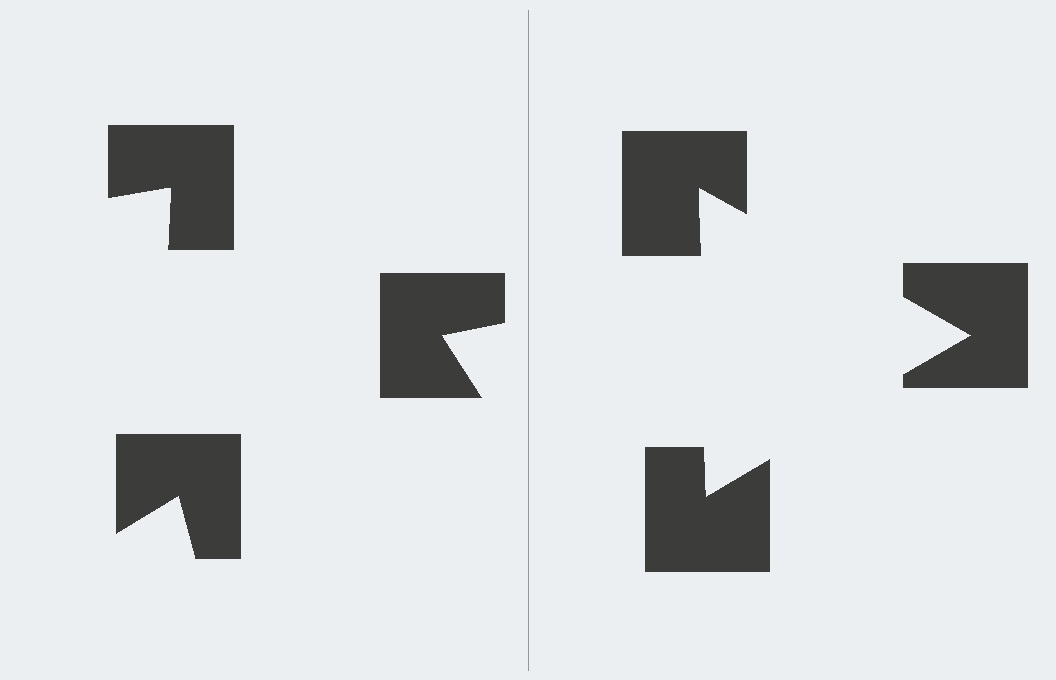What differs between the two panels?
The notched squares are positioned identically on both sides; only the wedge orientations differ. On the right they align to a triangle; on the left they are misaligned.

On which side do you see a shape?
An illusory triangle appears on the right side. On the left side the wedge cuts are rotated, so no coherent shape forms.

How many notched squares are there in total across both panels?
6 — 3 on each side.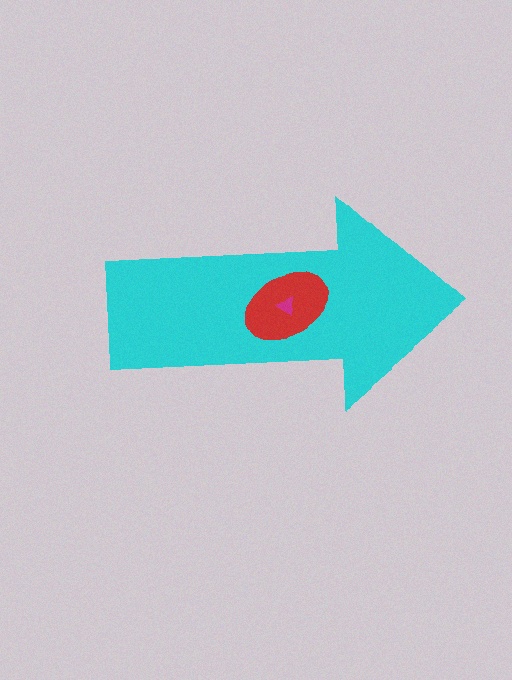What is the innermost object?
The magenta triangle.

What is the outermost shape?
The cyan arrow.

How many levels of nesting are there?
3.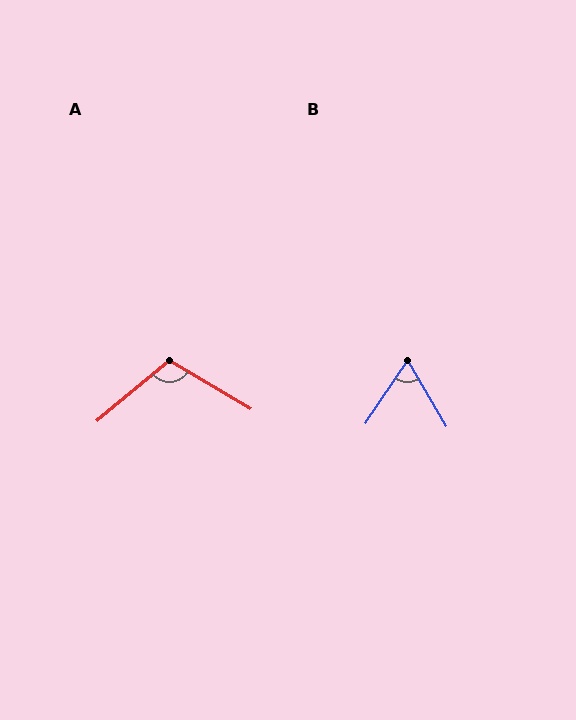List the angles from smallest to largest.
B (64°), A (109°).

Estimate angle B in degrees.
Approximately 64 degrees.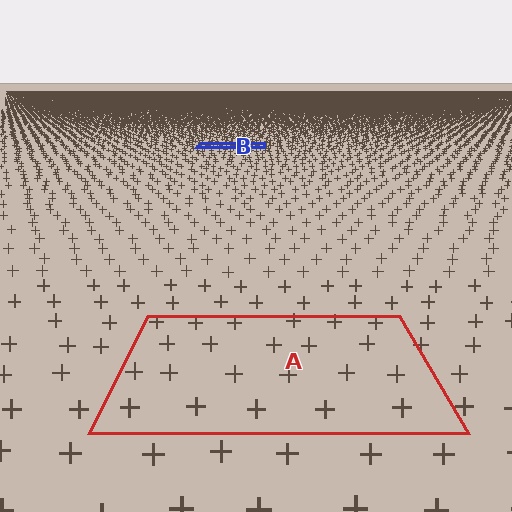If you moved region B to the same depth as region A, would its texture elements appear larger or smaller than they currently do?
They would appear larger. At a closer depth, the same texture elements are projected at a bigger on-screen size.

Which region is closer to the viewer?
Region A is closer. The texture elements there are larger and more spread out.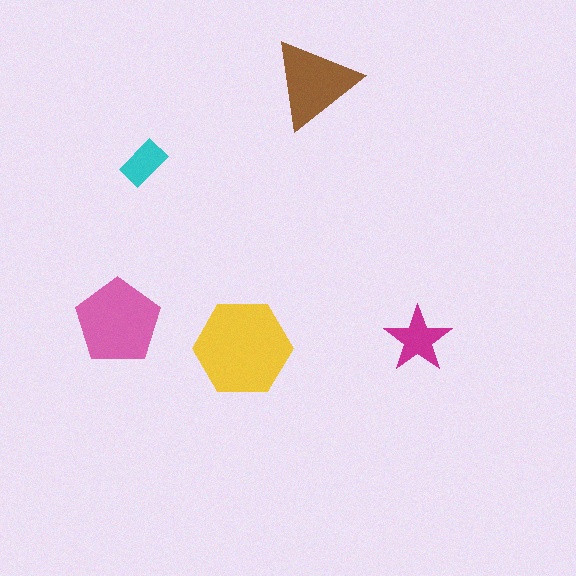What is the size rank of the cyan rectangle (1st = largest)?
5th.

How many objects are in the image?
There are 5 objects in the image.